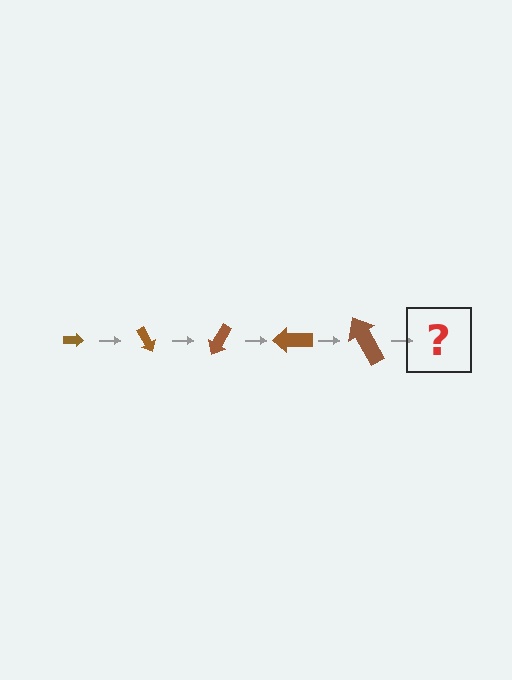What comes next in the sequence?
The next element should be an arrow, larger than the previous one and rotated 300 degrees from the start.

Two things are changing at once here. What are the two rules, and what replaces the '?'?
The two rules are that the arrow grows larger each step and it rotates 60 degrees each step. The '?' should be an arrow, larger than the previous one and rotated 300 degrees from the start.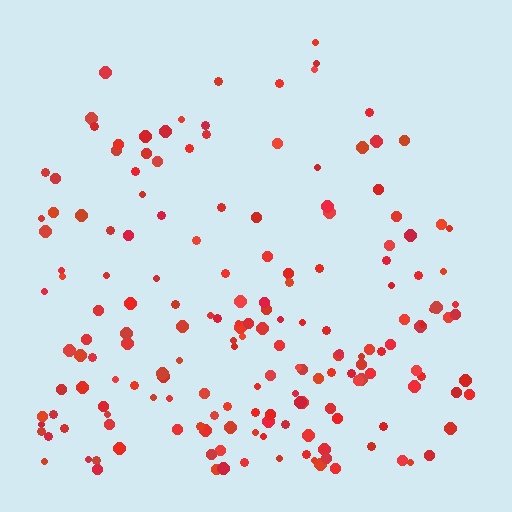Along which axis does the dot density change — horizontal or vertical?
Vertical.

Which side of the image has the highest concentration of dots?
The bottom.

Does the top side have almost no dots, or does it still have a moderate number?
Still a moderate number, just noticeably fewer than the bottom.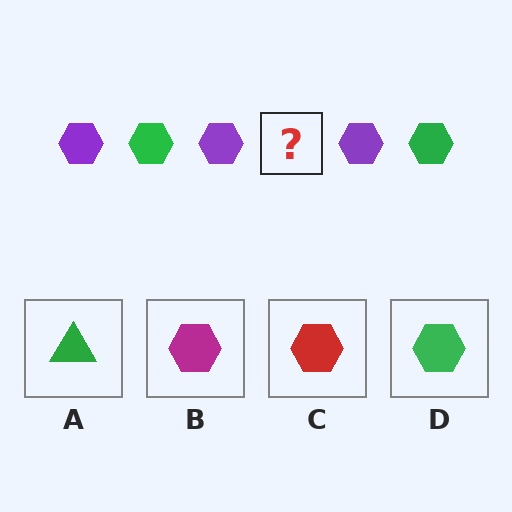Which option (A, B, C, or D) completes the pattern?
D.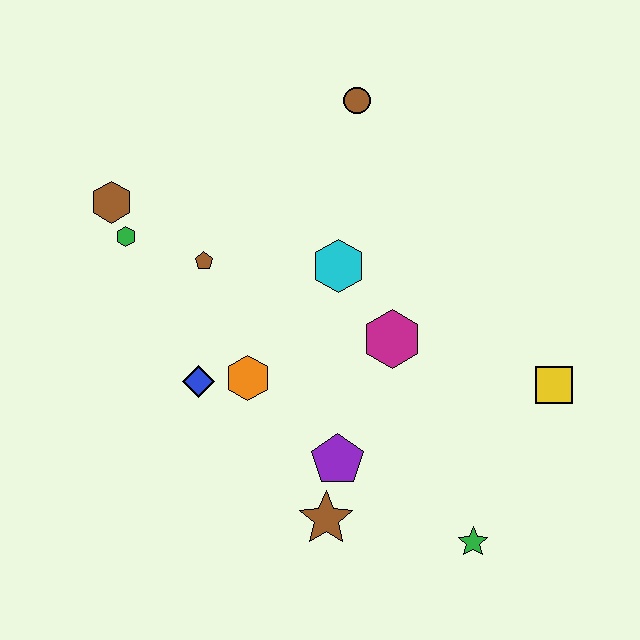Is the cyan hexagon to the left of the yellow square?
Yes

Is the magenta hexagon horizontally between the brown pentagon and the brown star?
No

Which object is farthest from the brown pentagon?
The green star is farthest from the brown pentagon.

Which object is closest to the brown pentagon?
The green hexagon is closest to the brown pentagon.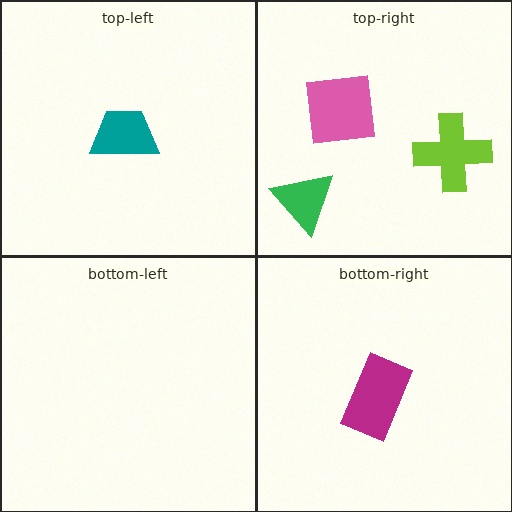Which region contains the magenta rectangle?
The bottom-right region.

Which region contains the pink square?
The top-right region.